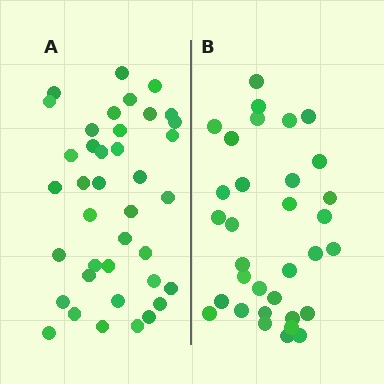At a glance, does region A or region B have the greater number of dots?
Region A (the left region) has more dots.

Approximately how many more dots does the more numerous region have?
Region A has about 6 more dots than region B.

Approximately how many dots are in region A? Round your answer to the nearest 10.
About 40 dots. (The exact count is 39, which rounds to 40.)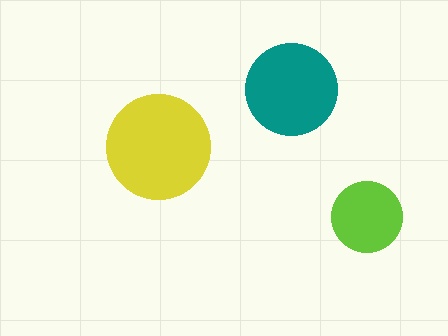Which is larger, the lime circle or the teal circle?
The teal one.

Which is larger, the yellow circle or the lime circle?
The yellow one.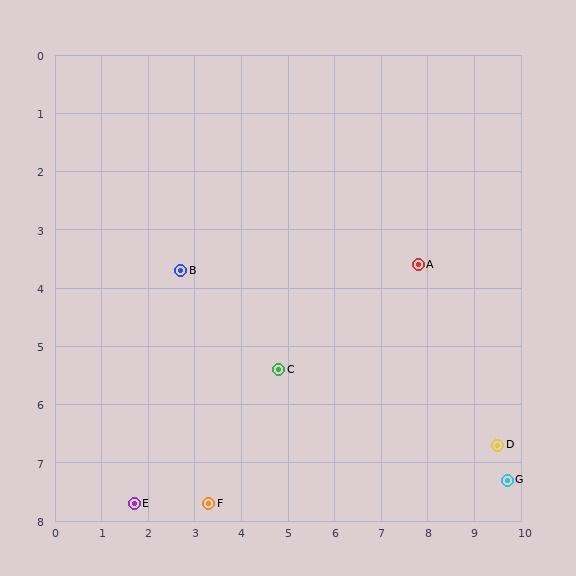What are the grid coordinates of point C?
Point C is at approximately (4.8, 5.4).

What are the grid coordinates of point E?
Point E is at approximately (1.7, 7.7).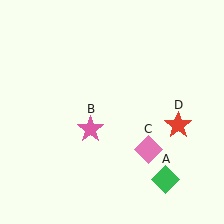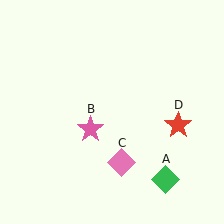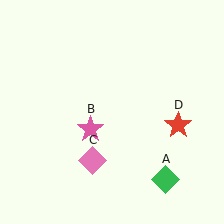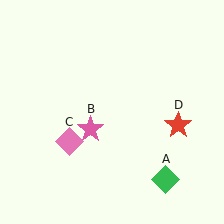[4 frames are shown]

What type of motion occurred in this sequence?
The pink diamond (object C) rotated clockwise around the center of the scene.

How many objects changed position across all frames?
1 object changed position: pink diamond (object C).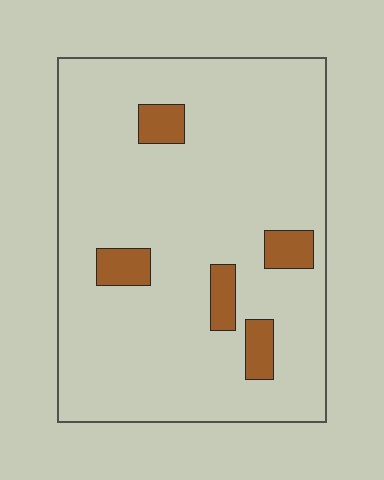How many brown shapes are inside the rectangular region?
5.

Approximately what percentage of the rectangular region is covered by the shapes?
Approximately 10%.